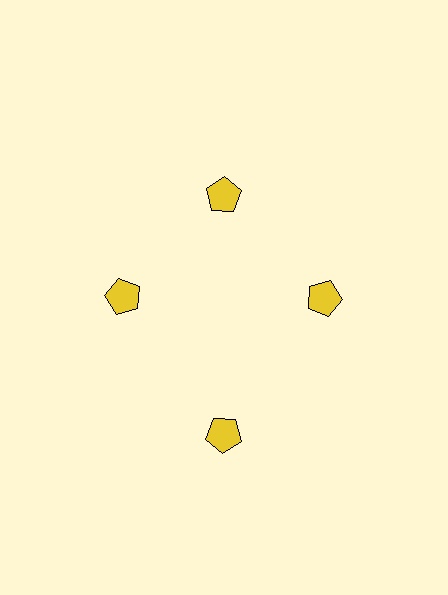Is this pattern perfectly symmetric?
No. The 4 yellow pentagons are arranged in a ring, but one element near the 6 o'clock position is pushed outward from the center, breaking the 4-fold rotational symmetry.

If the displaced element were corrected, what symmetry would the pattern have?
It would have 4-fold rotational symmetry — the pattern would map onto itself every 90 degrees.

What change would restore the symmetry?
The symmetry would be restored by moving it inward, back onto the ring so that all 4 pentagons sit at equal angles and equal distance from the center.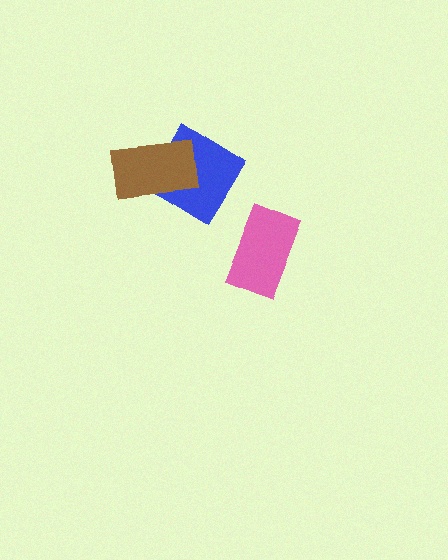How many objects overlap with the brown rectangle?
1 object overlaps with the brown rectangle.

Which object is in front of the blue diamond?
The brown rectangle is in front of the blue diamond.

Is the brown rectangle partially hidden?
No, no other shape covers it.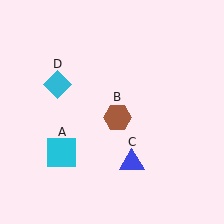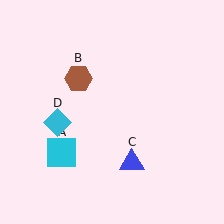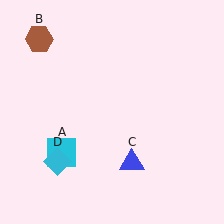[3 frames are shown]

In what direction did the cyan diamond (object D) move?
The cyan diamond (object D) moved down.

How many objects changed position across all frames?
2 objects changed position: brown hexagon (object B), cyan diamond (object D).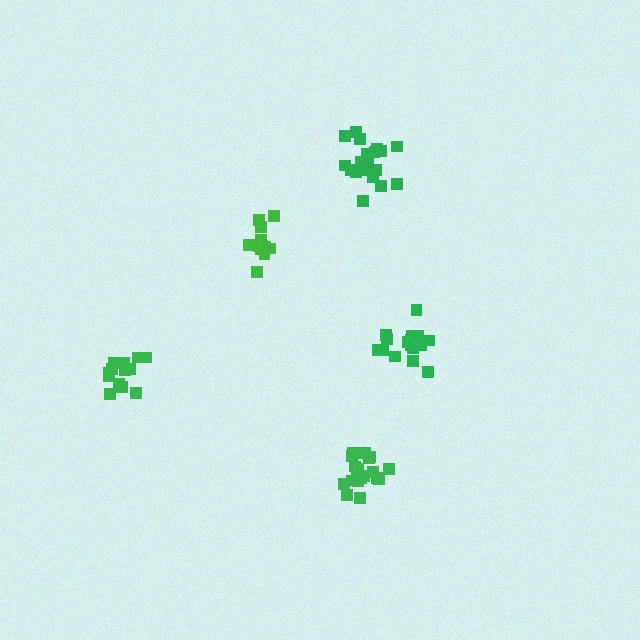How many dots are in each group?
Group 1: 16 dots, Group 2: 13 dots, Group 3: 19 dots, Group 4: 14 dots, Group 5: 19 dots (81 total).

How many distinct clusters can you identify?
There are 5 distinct clusters.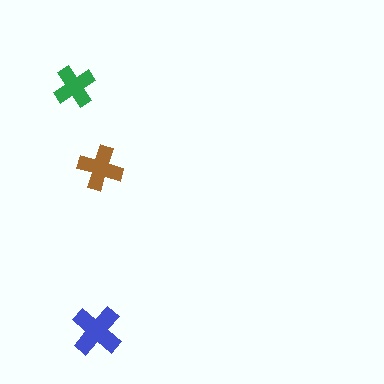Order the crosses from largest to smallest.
the blue one, the brown one, the green one.